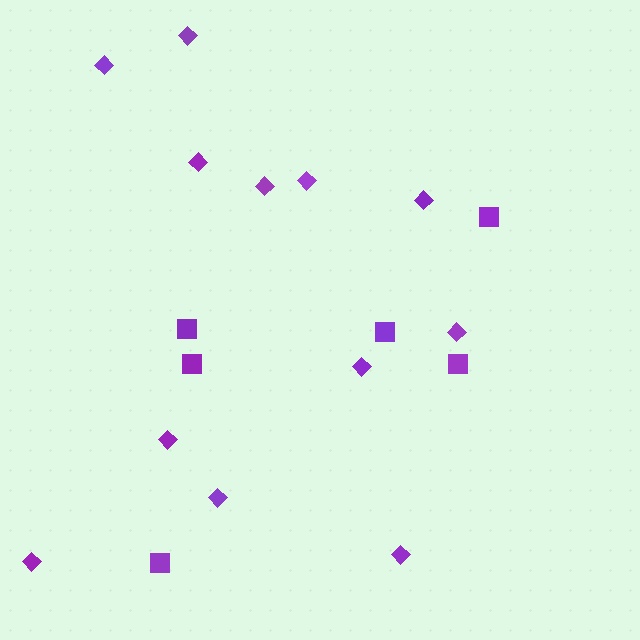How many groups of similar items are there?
There are 2 groups: one group of diamonds (12) and one group of squares (6).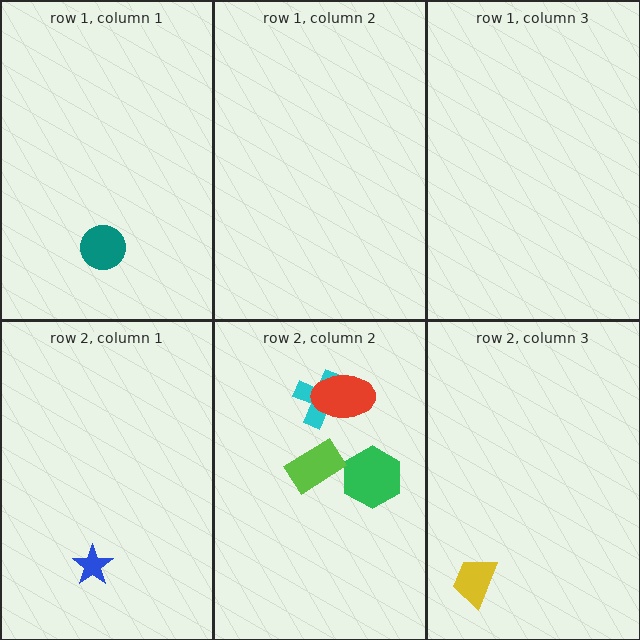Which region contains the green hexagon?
The row 2, column 2 region.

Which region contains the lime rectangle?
The row 2, column 2 region.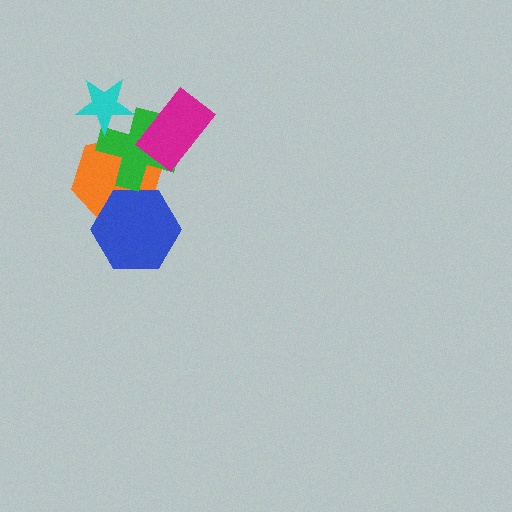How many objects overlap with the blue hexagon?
1 object overlaps with the blue hexagon.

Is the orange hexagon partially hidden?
Yes, it is partially covered by another shape.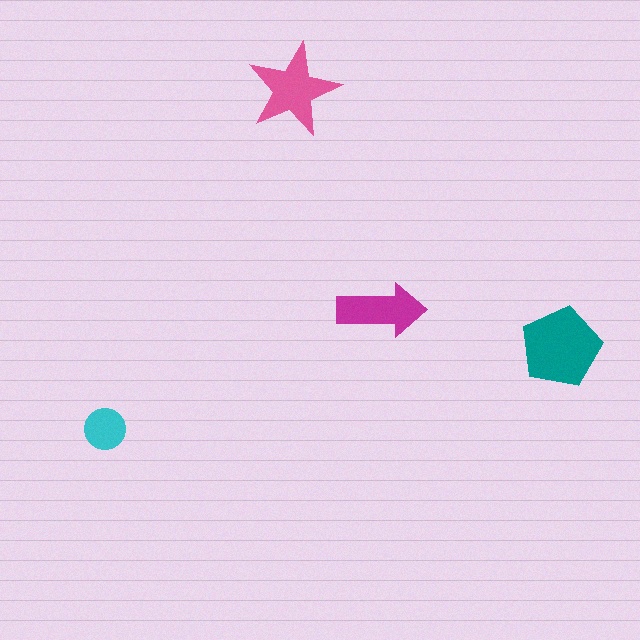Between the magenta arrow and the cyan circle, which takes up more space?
The magenta arrow.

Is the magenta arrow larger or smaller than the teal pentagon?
Smaller.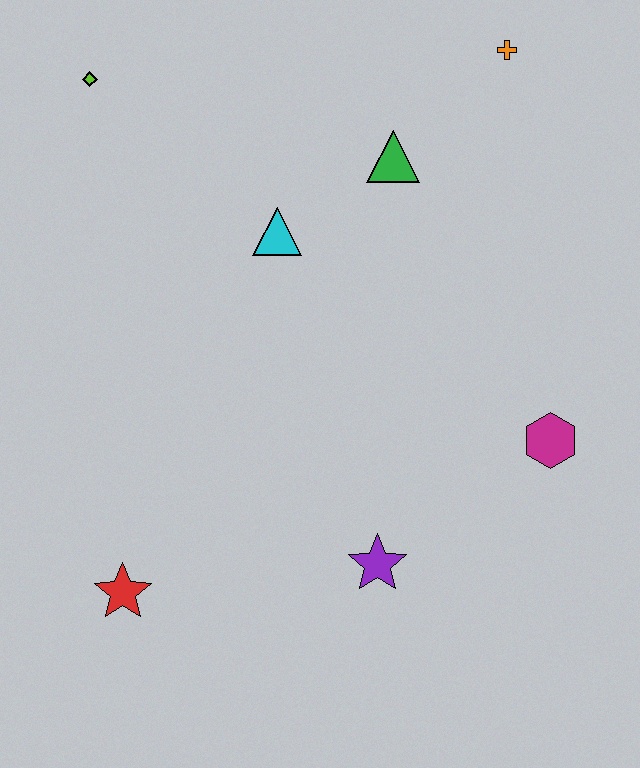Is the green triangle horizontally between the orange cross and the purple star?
Yes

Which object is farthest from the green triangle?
The red star is farthest from the green triangle.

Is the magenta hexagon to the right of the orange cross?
Yes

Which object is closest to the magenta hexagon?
The purple star is closest to the magenta hexagon.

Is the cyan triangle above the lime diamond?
No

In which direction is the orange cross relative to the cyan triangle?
The orange cross is to the right of the cyan triangle.